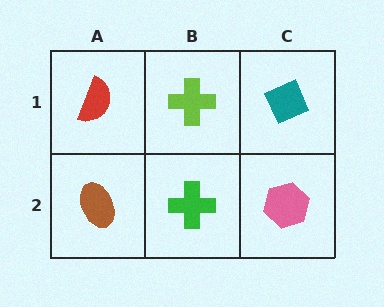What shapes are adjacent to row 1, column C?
A pink hexagon (row 2, column C), a lime cross (row 1, column B).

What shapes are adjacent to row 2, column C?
A teal diamond (row 1, column C), a green cross (row 2, column B).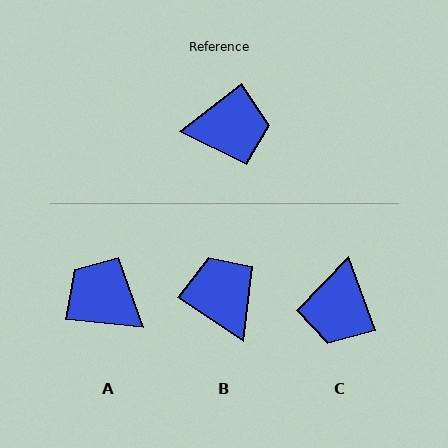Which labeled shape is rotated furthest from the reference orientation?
A, about 136 degrees away.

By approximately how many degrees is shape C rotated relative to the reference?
Approximately 108 degrees clockwise.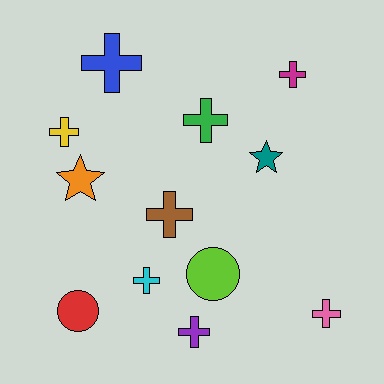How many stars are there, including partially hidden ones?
There are 2 stars.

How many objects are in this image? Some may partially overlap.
There are 12 objects.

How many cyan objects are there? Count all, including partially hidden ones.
There is 1 cyan object.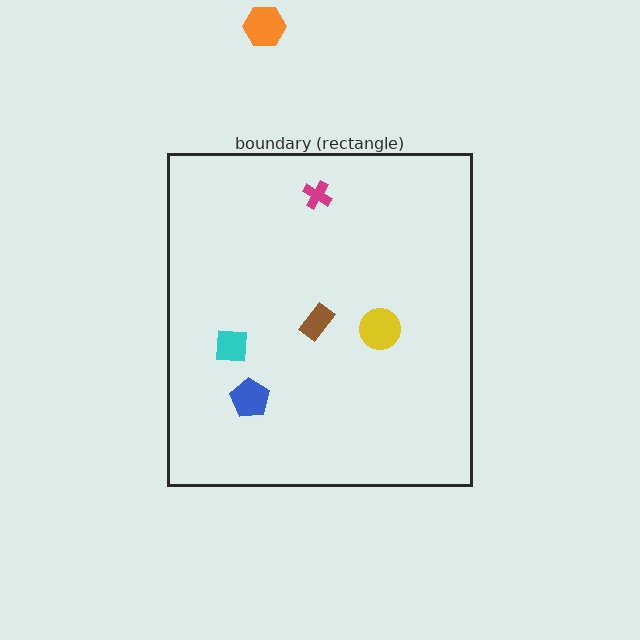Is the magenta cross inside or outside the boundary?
Inside.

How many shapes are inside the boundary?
5 inside, 1 outside.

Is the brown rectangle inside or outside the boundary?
Inside.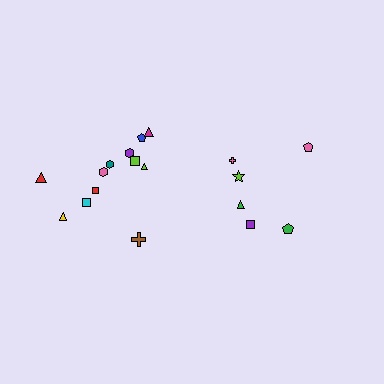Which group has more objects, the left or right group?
The left group.